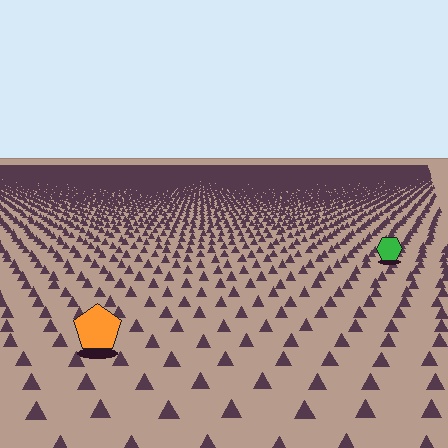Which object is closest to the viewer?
The orange pentagon is closest. The texture marks near it are larger and more spread out.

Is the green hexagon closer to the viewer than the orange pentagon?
No. The orange pentagon is closer — you can tell from the texture gradient: the ground texture is coarser near it.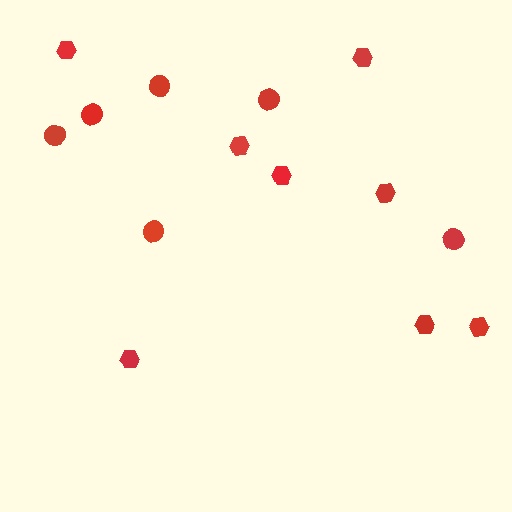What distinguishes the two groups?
There are 2 groups: one group of hexagons (8) and one group of circles (6).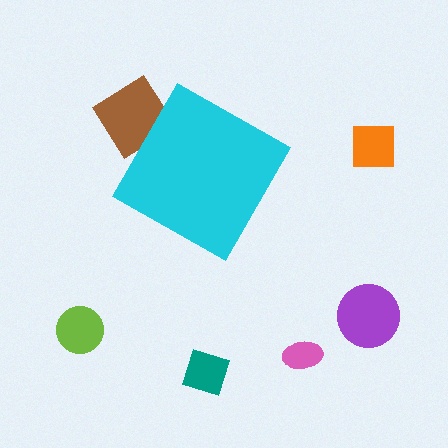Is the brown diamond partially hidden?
Yes, the brown diamond is partially hidden behind the cyan diamond.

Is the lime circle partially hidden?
No, the lime circle is fully visible.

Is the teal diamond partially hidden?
No, the teal diamond is fully visible.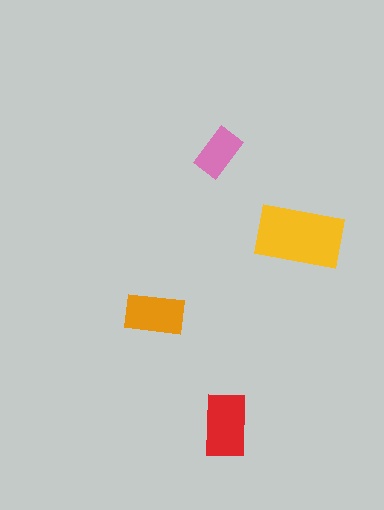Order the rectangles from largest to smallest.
the yellow one, the red one, the orange one, the pink one.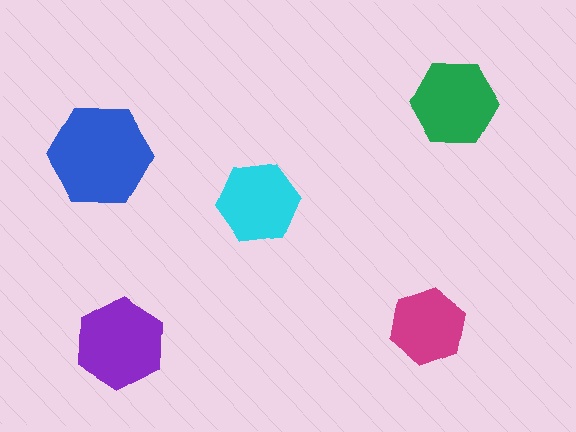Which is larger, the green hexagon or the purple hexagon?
The purple one.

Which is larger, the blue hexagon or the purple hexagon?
The blue one.